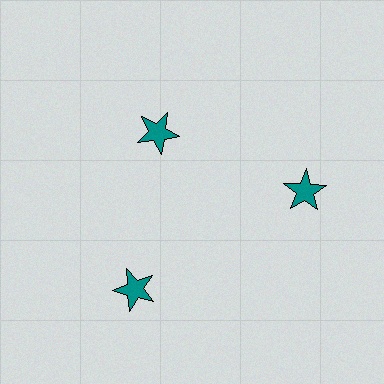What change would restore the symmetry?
The symmetry would be restored by moving it outward, back onto the ring so that all 3 stars sit at equal angles and equal distance from the center.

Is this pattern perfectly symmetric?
No. The 3 teal stars are arranged in a ring, but one element near the 11 o'clock position is pulled inward toward the center, breaking the 3-fold rotational symmetry.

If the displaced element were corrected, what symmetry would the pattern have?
It would have 3-fold rotational symmetry — the pattern would map onto itself every 120 degrees.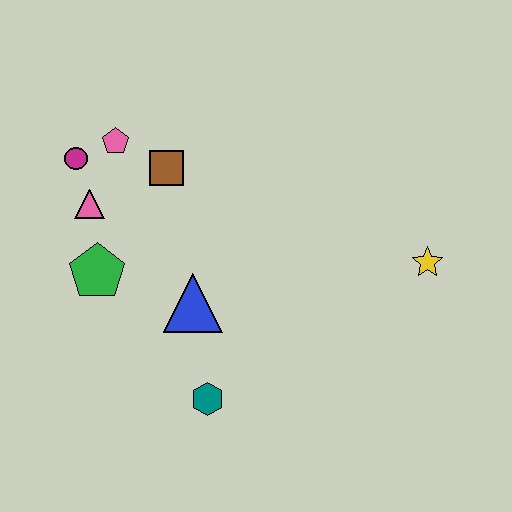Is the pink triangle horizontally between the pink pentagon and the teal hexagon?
No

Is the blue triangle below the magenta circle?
Yes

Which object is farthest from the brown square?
The yellow star is farthest from the brown square.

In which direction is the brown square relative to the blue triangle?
The brown square is above the blue triangle.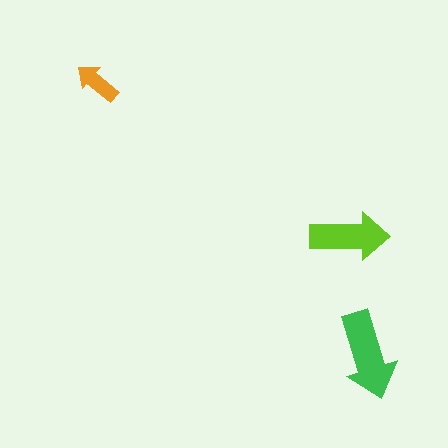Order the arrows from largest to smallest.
the green one, the lime one, the orange one.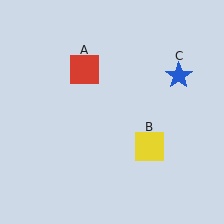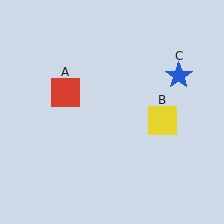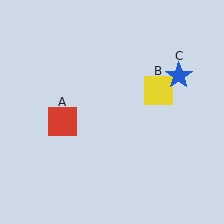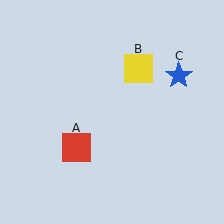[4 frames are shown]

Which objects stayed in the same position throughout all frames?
Blue star (object C) remained stationary.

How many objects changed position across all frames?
2 objects changed position: red square (object A), yellow square (object B).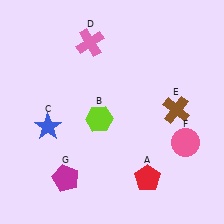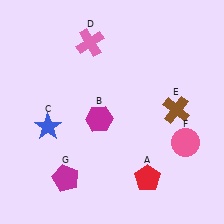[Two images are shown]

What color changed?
The hexagon (B) changed from lime in Image 1 to magenta in Image 2.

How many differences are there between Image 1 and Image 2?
There is 1 difference between the two images.